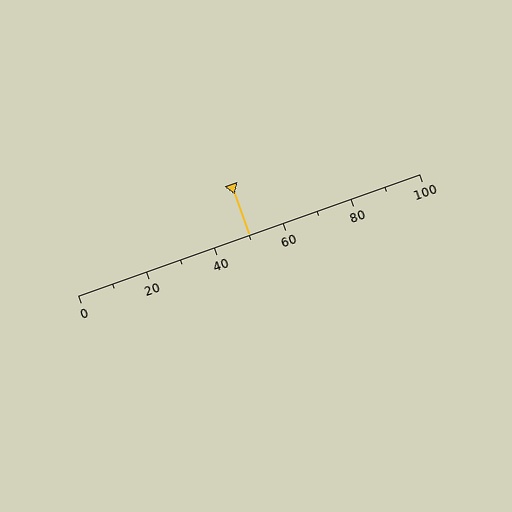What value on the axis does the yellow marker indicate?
The marker indicates approximately 50.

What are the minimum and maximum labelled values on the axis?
The axis runs from 0 to 100.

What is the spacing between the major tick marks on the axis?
The major ticks are spaced 20 apart.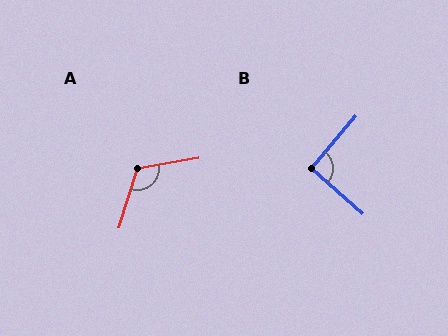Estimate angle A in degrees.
Approximately 116 degrees.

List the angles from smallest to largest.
B (91°), A (116°).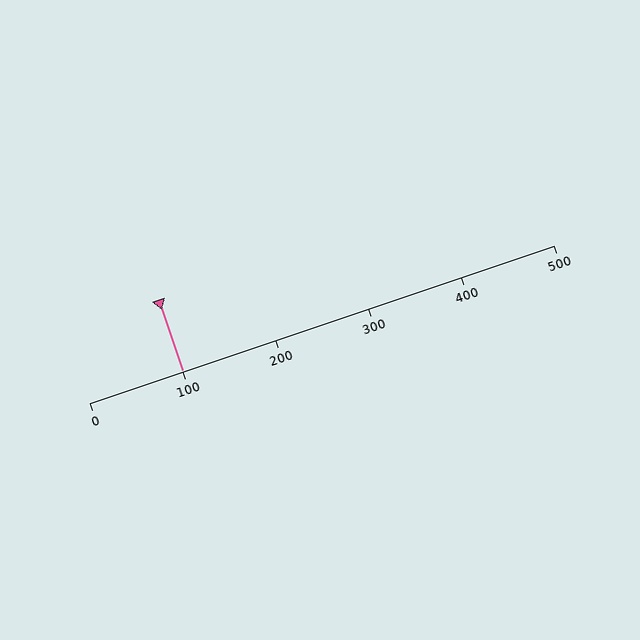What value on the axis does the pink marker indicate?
The marker indicates approximately 100.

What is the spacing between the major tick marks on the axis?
The major ticks are spaced 100 apart.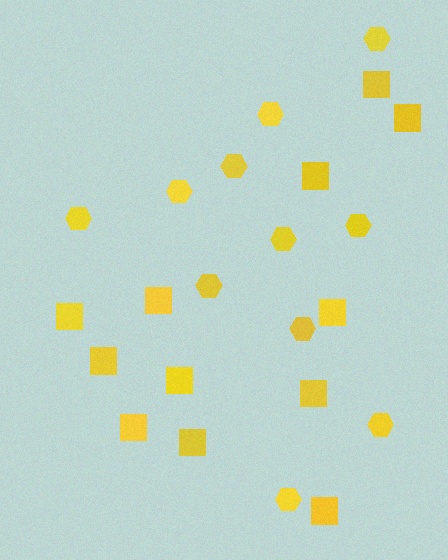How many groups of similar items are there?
There are 2 groups: one group of hexagons (11) and one group of squares (12).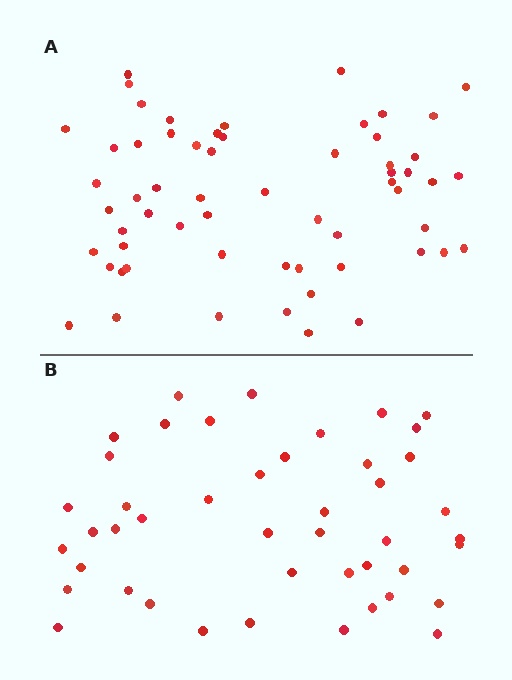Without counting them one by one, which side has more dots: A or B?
Region A (the top region) has more dots.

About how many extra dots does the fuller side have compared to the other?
Region A has approximately 15 more dots than region B.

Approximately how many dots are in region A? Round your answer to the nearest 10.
About 60 dots.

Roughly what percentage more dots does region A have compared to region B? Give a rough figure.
About 35% more.